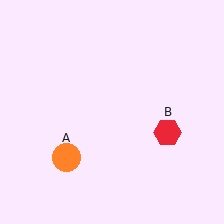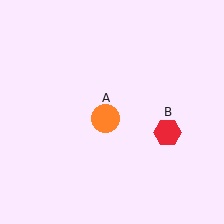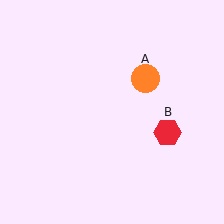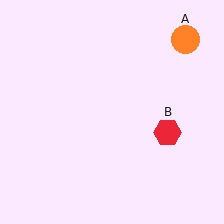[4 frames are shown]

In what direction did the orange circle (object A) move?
The orange circle (object A) moved up and to the right.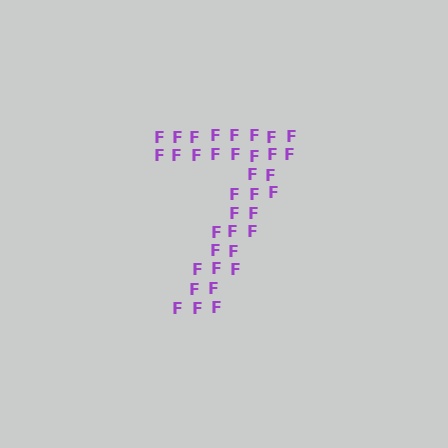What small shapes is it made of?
It is made of small letter F's.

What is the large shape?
The large shape is the digit 7.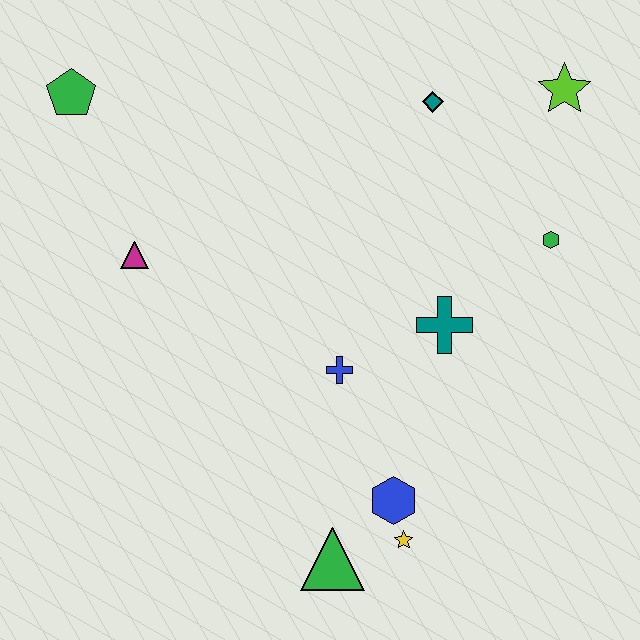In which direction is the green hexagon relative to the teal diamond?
The green hexagon is below the teal diamond.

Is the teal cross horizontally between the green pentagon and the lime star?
Yes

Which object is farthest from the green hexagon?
The green pentagon is farthest from the green hexagon.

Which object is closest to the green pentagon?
The magenta triangle is closest to the green pentagon.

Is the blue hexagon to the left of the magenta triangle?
No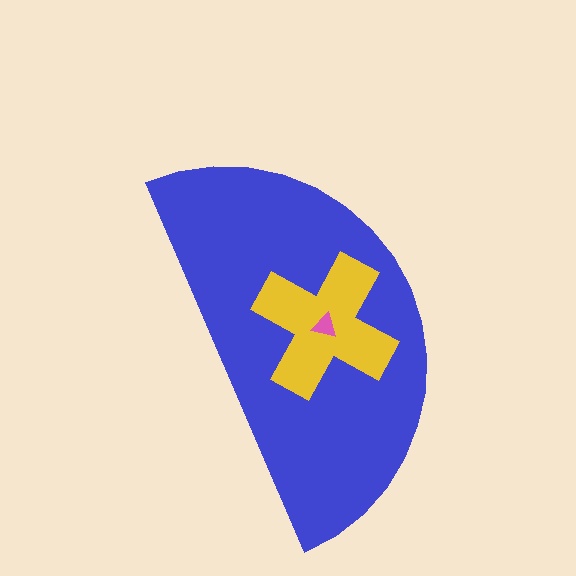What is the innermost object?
The pink triangle.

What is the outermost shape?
The blue semicircle.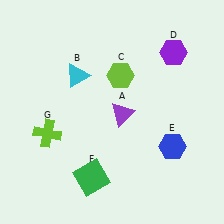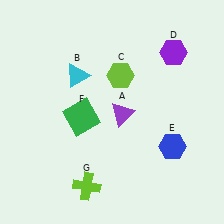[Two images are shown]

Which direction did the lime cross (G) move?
The lime cross (G) moved down.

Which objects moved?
The objects that moved are: the green square (F), the lime cross (G).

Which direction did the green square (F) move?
The green square (F) moved up.